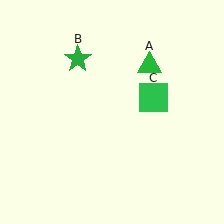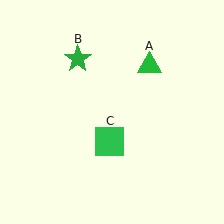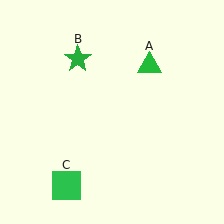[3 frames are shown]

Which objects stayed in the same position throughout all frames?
Green triangle (object A) and green star (object B) remained stationary.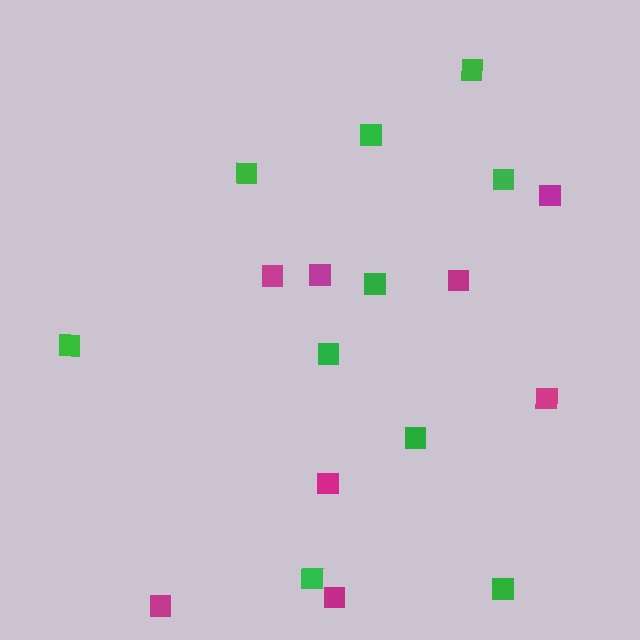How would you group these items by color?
There are 2 groups: one group of magenta squares (8) and one group of green squares (10).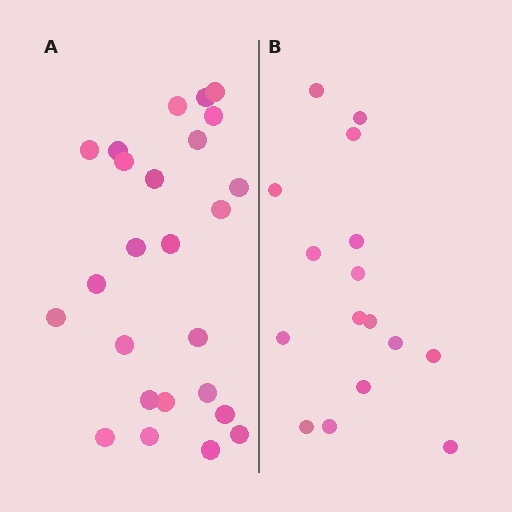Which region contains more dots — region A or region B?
Region A (the left region) has more dots.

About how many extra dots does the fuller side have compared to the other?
Region A has roughly 8 or so more dots than region B.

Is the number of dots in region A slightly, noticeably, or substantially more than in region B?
Region A has substantially more. The ratio is roughly 1.6 to 1.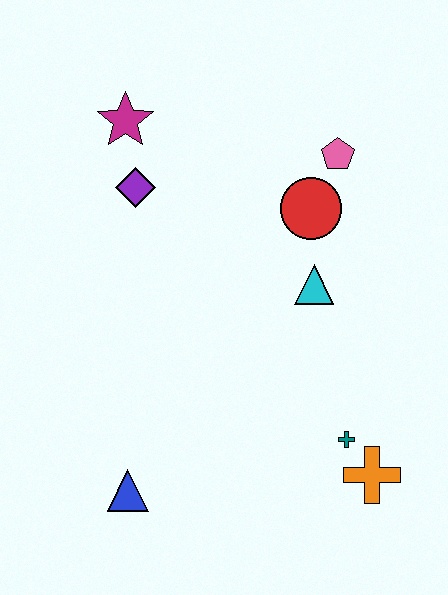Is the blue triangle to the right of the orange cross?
No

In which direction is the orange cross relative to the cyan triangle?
The orange cross is below the cyan triangle.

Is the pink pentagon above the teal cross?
Yes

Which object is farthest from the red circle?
The blue triangle is farthest from the red circle.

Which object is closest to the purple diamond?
The magenta star is closest to the purple diamond.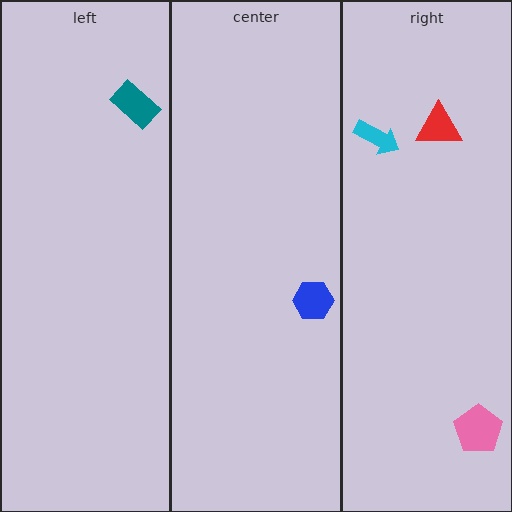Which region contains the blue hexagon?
The center region.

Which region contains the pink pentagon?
The right region.